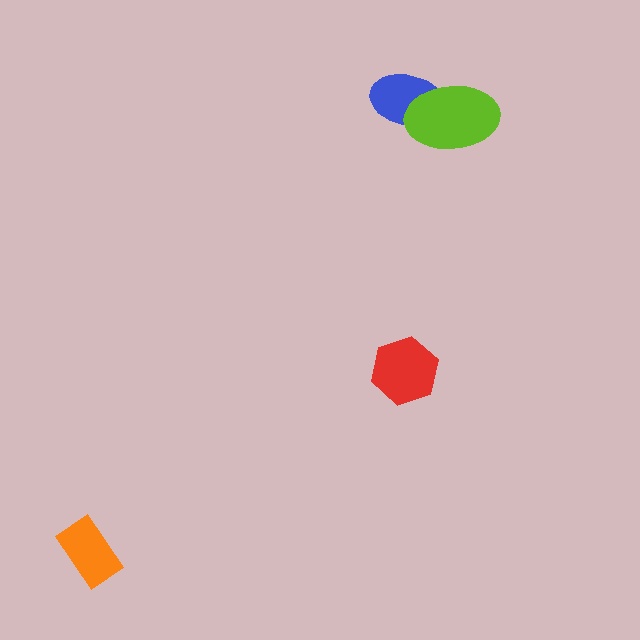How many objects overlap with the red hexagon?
0 objects overlap with the red hexagon.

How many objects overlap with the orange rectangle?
0 objects overlap with the orange rectangle.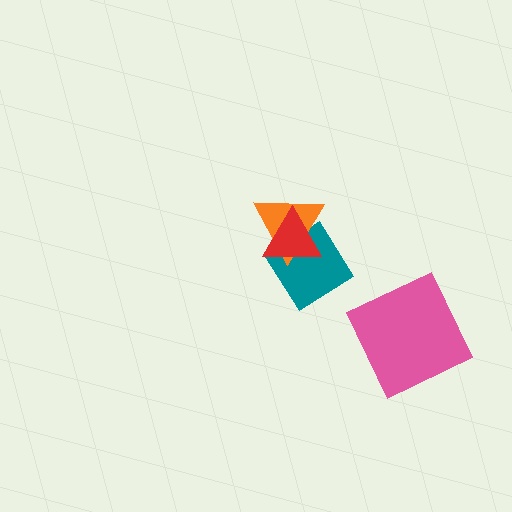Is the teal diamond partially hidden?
Yes, it is partially covered by another shape.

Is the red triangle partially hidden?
No, no other shape covers it.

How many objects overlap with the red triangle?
2 objects overlap with the red triangle.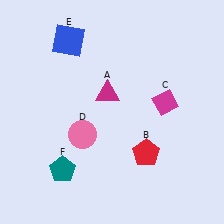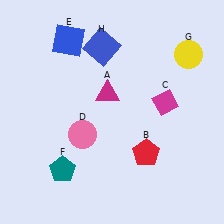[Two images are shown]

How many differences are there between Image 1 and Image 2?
There are 2 differences between the two images.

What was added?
A yellow circle (G), a blue square (H) were added in Image 2.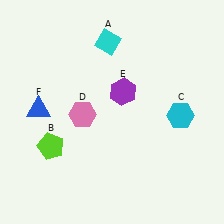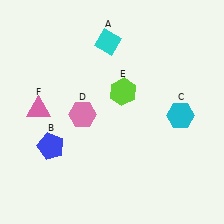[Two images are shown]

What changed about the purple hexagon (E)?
In Image 1, E is purple. In Image 2, it changed to lime.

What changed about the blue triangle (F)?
In Image 1, F is blue. In Image 2, it changed to pink.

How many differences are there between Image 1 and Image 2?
There are 3 differences between the two images.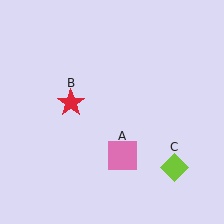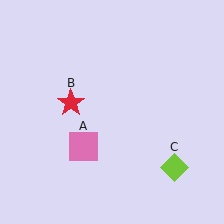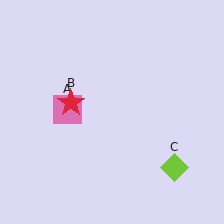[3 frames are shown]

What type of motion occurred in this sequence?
The pink square (object A) rotated clockwise around the center of the scene.